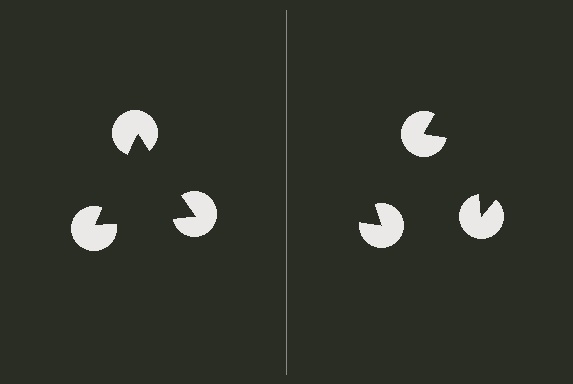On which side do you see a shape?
An illusory triangle appears on the left side. On the right side the wedge cuts are rotated, so no coherent shape forms.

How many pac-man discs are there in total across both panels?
6 — 3 on each side.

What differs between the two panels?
The pac-man discs are positioned identically on both sides; only the wedge orientations differ. On the left they align to a triangle; on the right they are misaligned.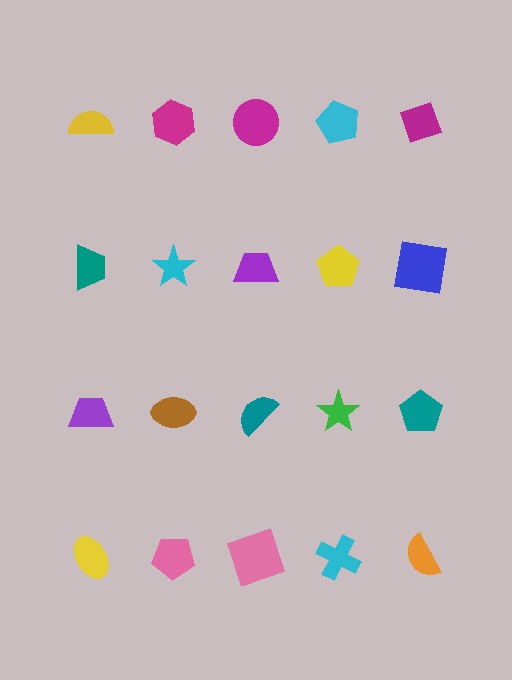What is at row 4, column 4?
A cyan cross.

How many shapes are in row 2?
5 shapes.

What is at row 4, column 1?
A yellow ellipse.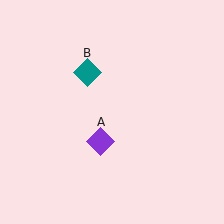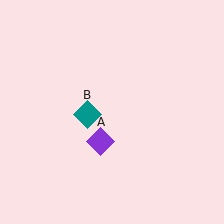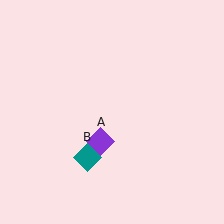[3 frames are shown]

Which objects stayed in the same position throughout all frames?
Purple diamond (object A) remained stationary.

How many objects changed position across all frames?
1 object changed position: teal diamond (object B).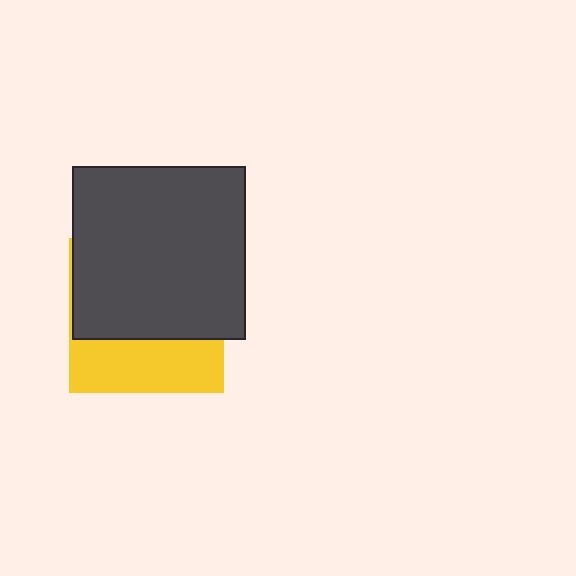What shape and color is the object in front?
The object in front is a dark gray square.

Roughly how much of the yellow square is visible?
A small part of it is visible (roughly 35%).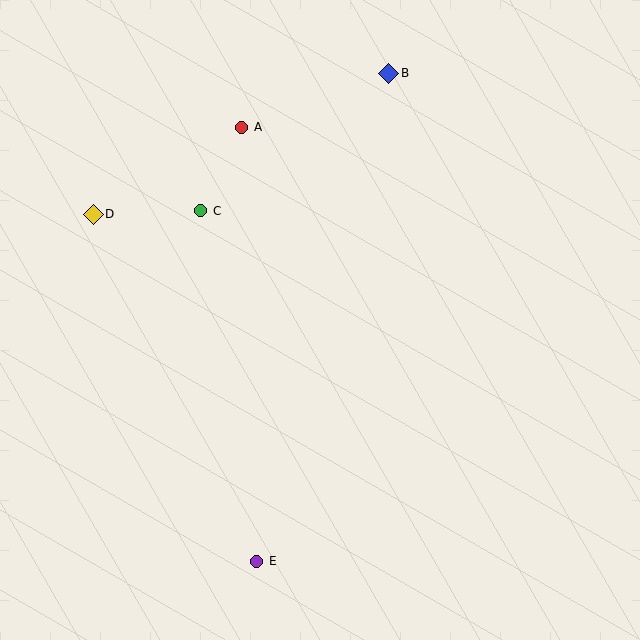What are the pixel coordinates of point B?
Point B is at (389, 73).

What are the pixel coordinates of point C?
Point C is at (201, 211).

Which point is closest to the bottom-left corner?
Point E is closest to the bottom-left corner.